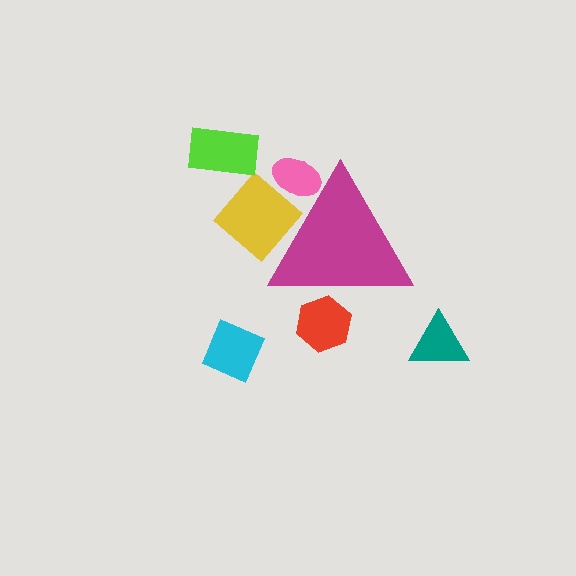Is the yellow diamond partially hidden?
Yes, the yellow diamond is partially hidden behind the magenta triangle.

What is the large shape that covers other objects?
A magenta triangle.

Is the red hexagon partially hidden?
Yes, the red hexagon is partially hidden behind the magenta triangle.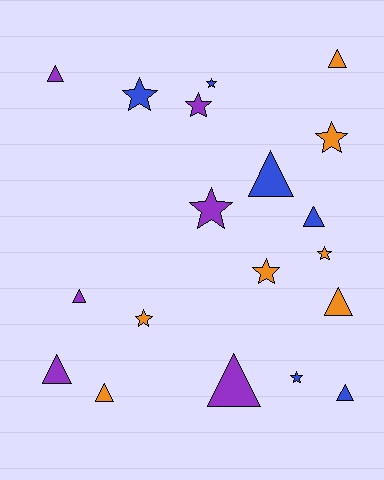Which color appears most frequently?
Orange, with 7 objects.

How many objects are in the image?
There are 19 objects.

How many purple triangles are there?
There are 4 purple triangles.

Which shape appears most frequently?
Triangle, with 10 objects.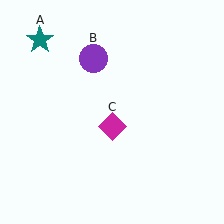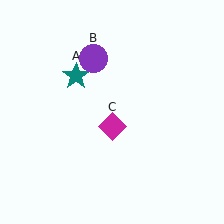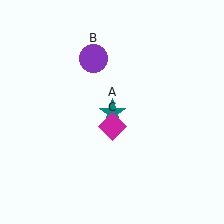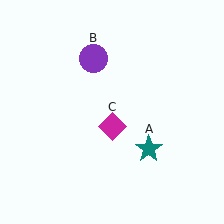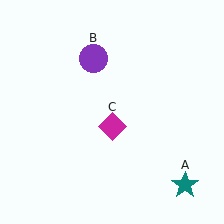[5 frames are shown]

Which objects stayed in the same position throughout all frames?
Purple circle (object B) and magenta diamond (object C) remained stationary.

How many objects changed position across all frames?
1 object changed position: teal star (object A).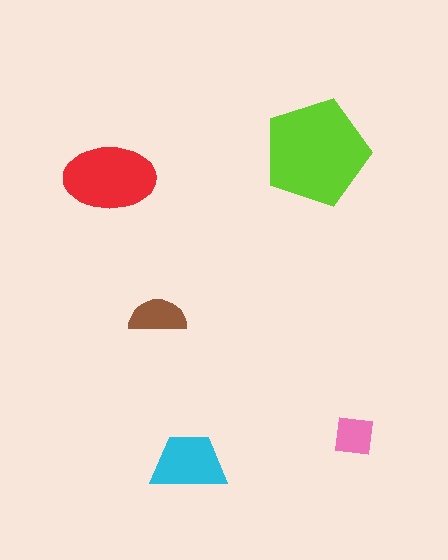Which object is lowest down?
The cyan trapezoid is bottommost.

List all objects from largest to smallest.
The lime pentagon, the red ellipse, the cyan trapezoid, the brown semicircle, the pink square.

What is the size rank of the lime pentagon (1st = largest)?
1st.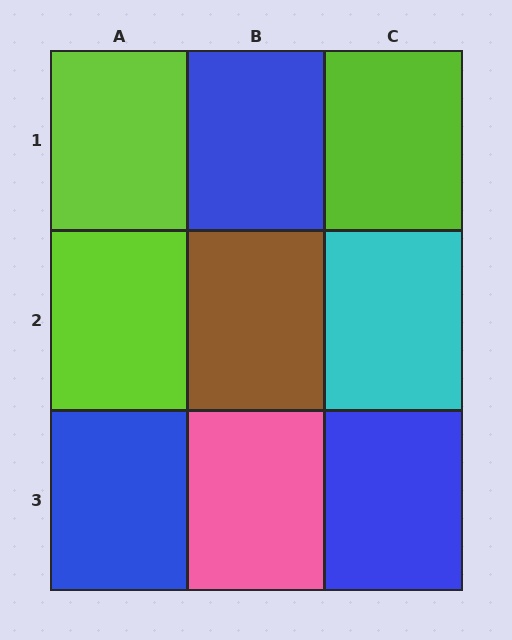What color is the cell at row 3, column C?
Blue.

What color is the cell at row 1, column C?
Lime.